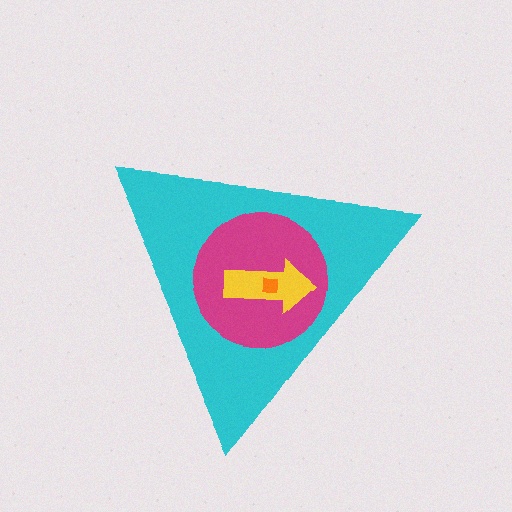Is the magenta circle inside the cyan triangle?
Yes.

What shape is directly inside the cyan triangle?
The magenta circle.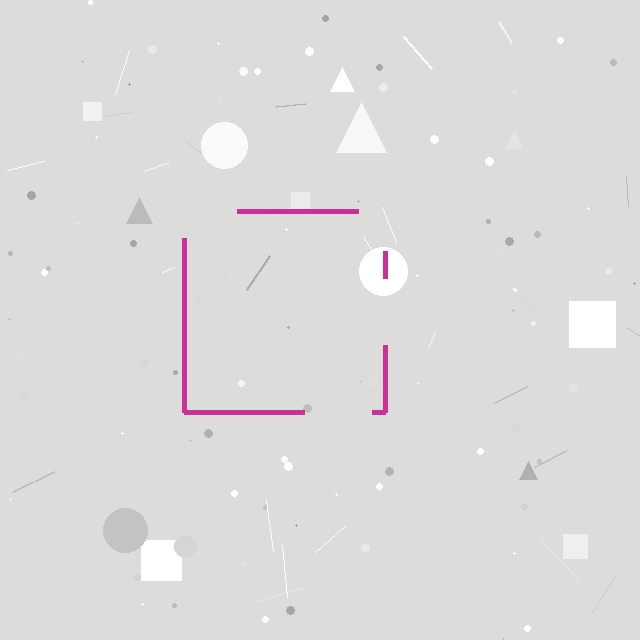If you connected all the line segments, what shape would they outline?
They would outline a square.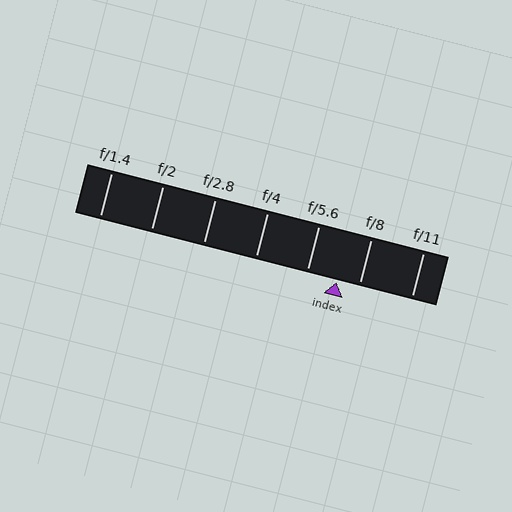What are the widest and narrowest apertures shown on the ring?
The widest aperture shown is f/1.4 and the narrowest is f/11.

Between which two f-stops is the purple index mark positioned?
The index mark is between f/5.6 and f/8.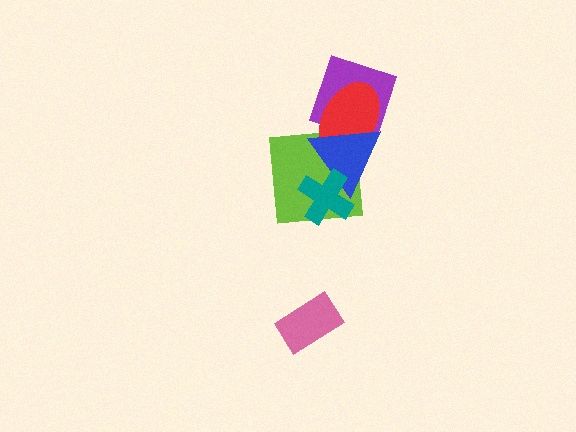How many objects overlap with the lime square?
3 objects overlap with the lime square.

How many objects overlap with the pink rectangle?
0 objects overlap with the pink rectangle.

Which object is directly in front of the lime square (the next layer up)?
The red ellipse is directly in front of the lime square.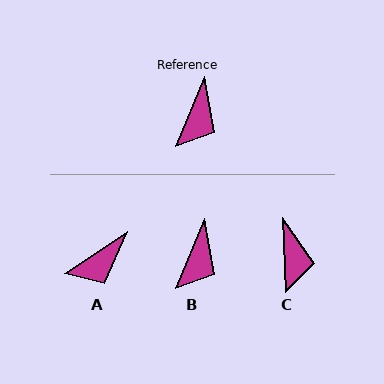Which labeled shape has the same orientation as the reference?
B.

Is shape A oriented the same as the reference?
No, it is off by about 34 degrees.